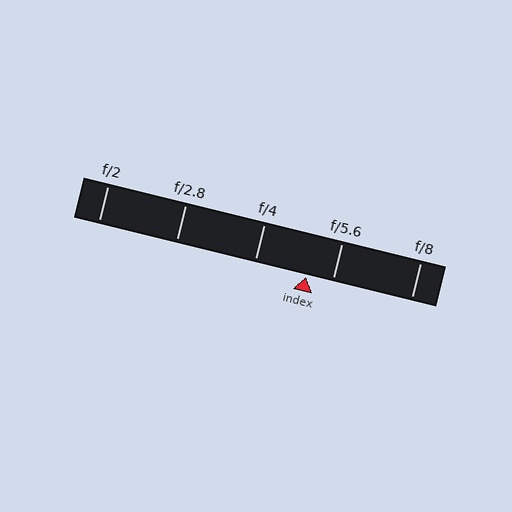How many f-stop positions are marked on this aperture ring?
There are 5 f-stop positions marked.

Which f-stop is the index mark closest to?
The index mark is closest to f/5.6.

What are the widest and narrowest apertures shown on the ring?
The widest aperture shown is f/2 and the narrowest is f/8.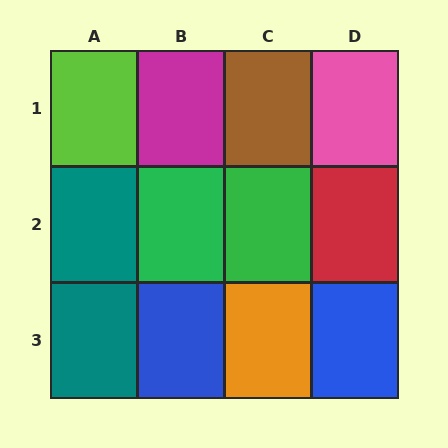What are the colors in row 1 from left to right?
Lime, magenta, brown, pink.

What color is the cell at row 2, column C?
Green.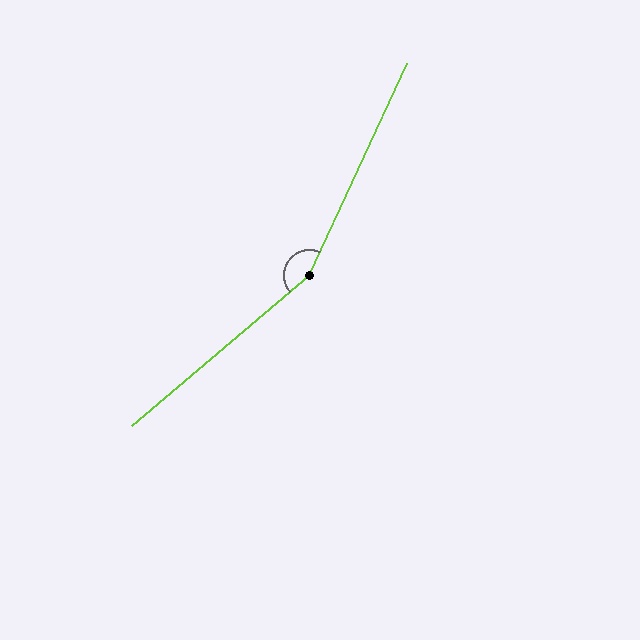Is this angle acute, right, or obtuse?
It is obtuse.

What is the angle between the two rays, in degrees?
Approximately 155 degrees.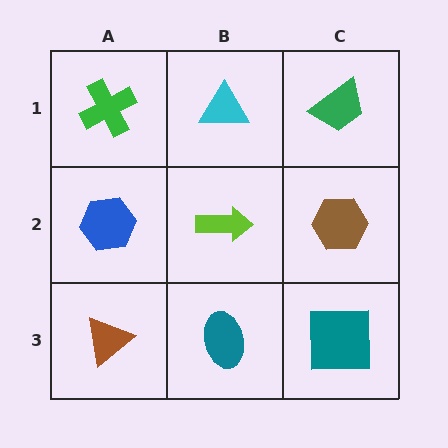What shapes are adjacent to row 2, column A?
A green cross (row 1, column A), a brown triangle (row 3, column A), a lime arrow (row 2, column B).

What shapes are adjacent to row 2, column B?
A cyan triangle (row 1, column B), a teal ellipse (row 3, column B), a blue hexagon (row 2, column A), a brown hexagon (row 2, column C).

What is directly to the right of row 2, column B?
A brown hexagon.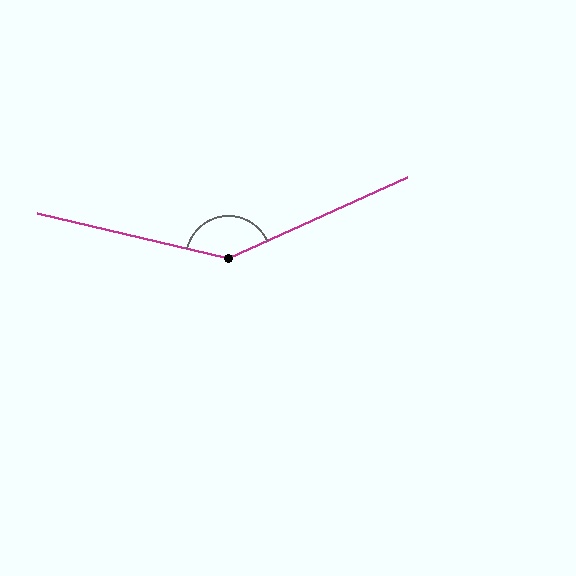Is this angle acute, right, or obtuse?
It is obtuse.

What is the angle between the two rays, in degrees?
Approximately 142 degrees.